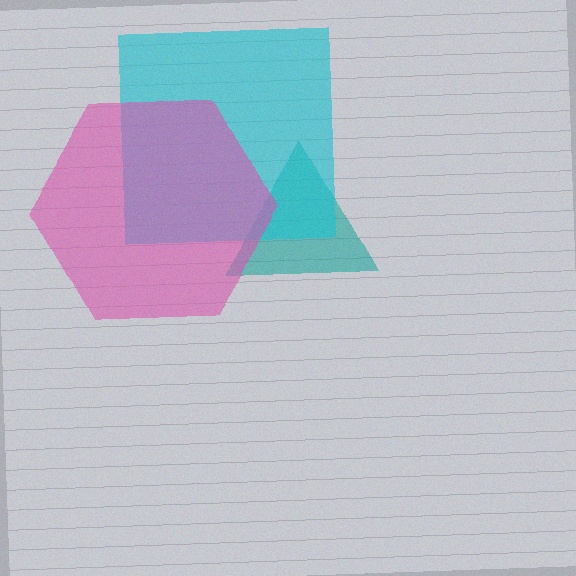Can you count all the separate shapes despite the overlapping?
Yes, there are 3 separate shapes.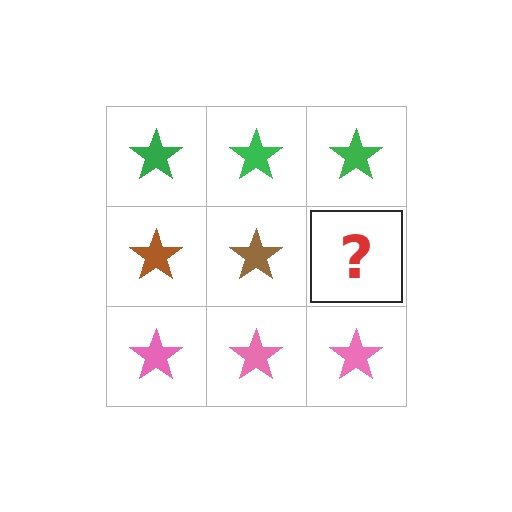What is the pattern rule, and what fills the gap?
The rule is that each row has a consistent color. The gap should be filled with a brown star.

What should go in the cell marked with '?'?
The missing cell should contain a brown star.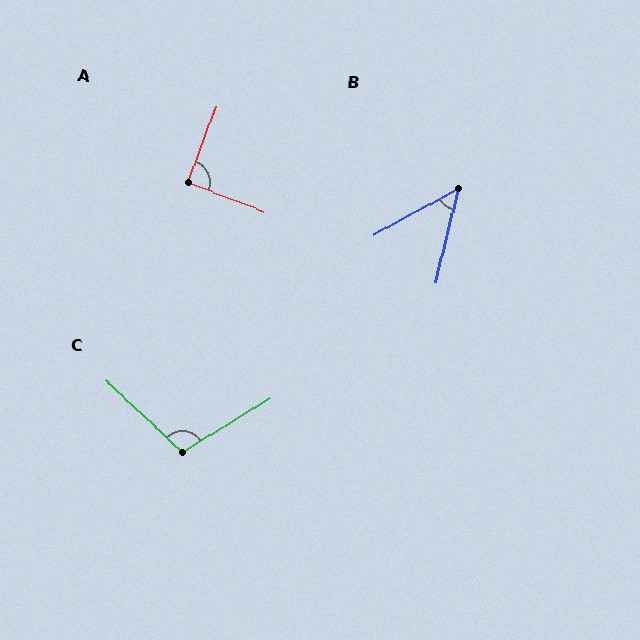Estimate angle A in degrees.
Approximately 91 degrees.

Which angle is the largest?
C, at approximately 105 degrees.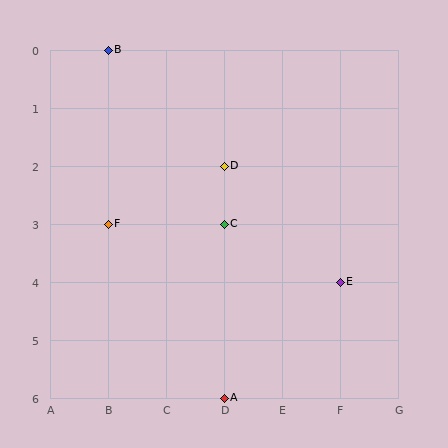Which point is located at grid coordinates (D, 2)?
Point D is at (D, 2).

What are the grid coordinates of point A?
Point A is at grid coordinates (D, 6).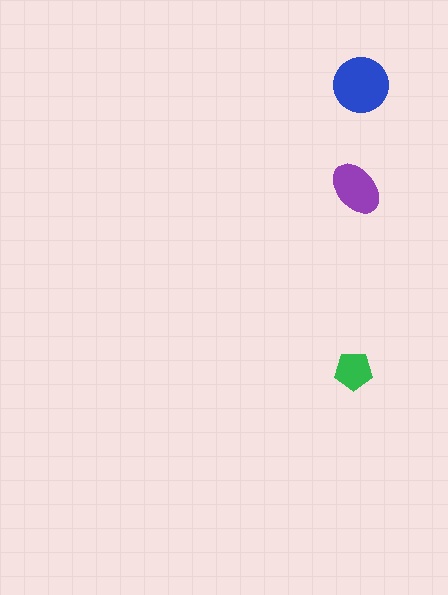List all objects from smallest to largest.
The green pentagon, the purple ellipse, the blue circle.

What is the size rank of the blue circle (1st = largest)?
1st.